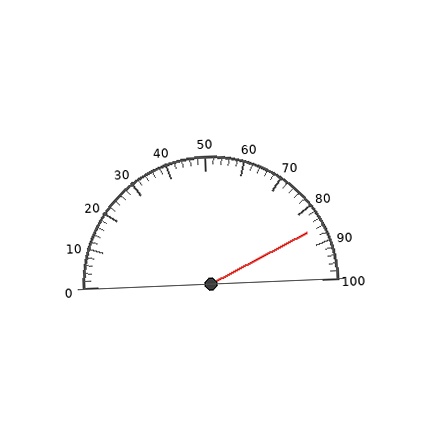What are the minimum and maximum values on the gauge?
The gauge ranges from 0 to 100.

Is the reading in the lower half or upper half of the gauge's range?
The reading is in the upper half of the range (0 to 100).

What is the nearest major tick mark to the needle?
The nearest major tick mark is 90.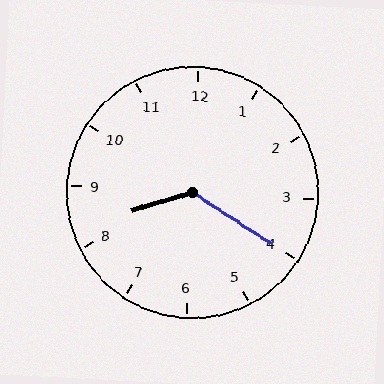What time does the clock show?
8:20.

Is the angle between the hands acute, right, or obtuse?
It is obtuse.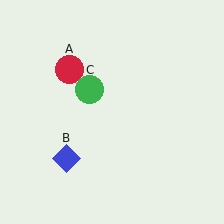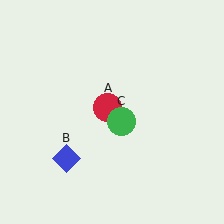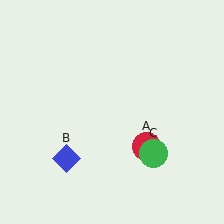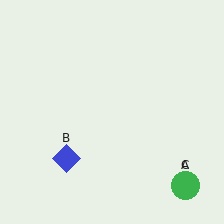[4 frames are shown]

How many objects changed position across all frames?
2 objects changed position: red circle (object A), green circle (object C).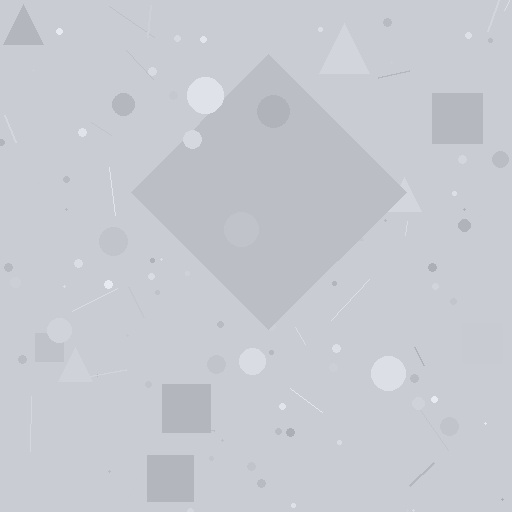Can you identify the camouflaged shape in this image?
The camouflaged shape is a diamond.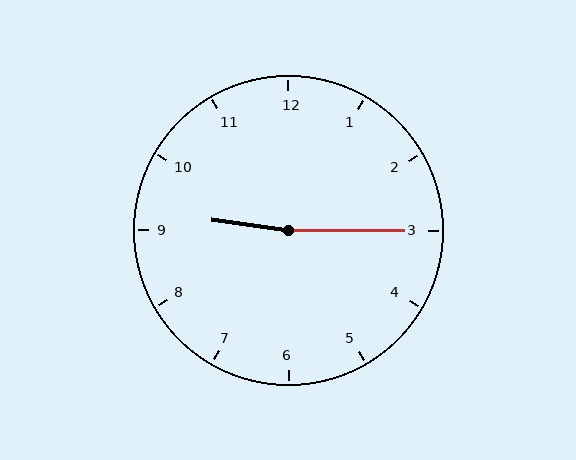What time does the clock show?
9:15.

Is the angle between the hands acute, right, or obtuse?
It is obtuse.